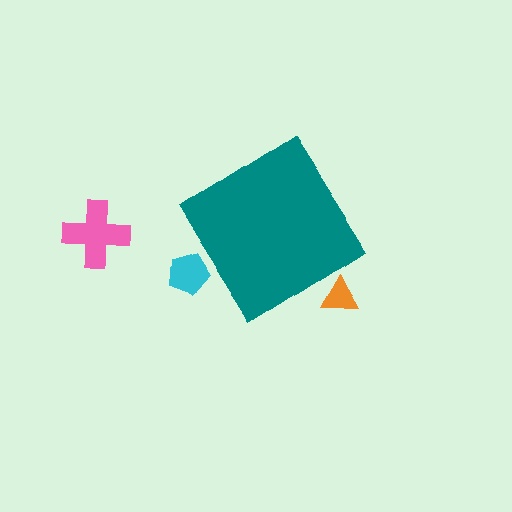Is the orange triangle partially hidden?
Yes, the orange triangle is partially hidden behind the teal diamond.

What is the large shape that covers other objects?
A teal diamond.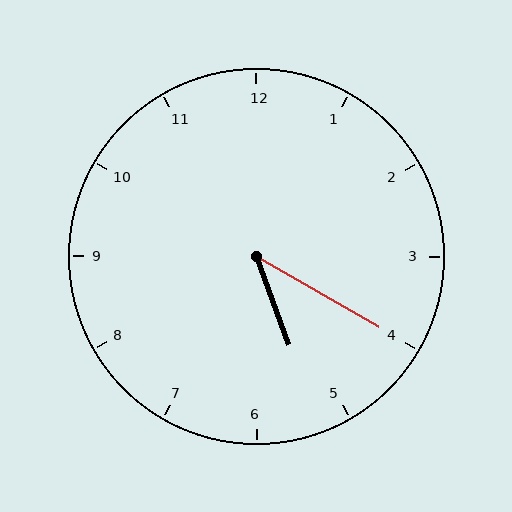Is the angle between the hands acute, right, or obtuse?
It is acute.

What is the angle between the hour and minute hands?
Approximately 40 degrees.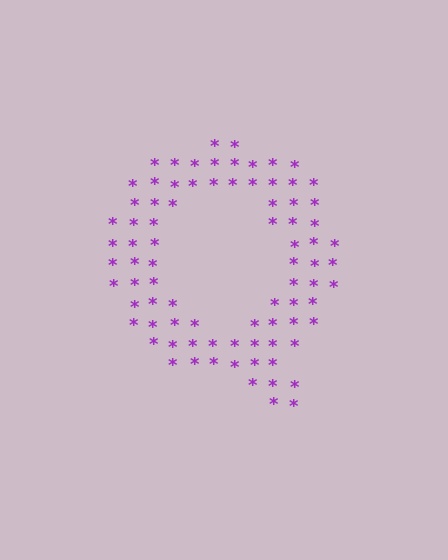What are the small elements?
The small elements are asterisks.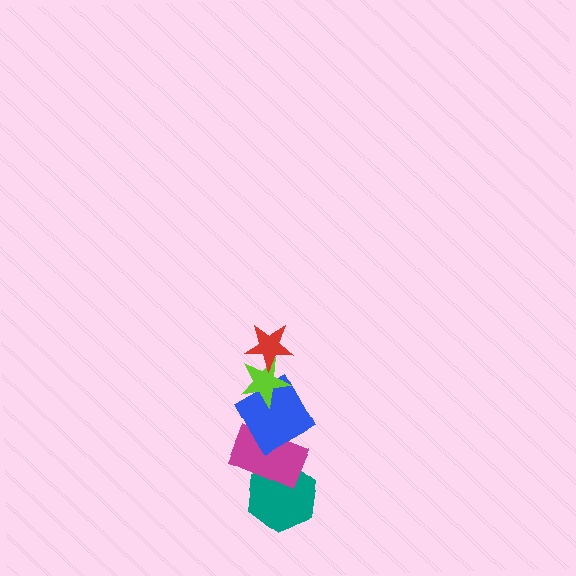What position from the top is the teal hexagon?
The teal hexagon is 5th from the top.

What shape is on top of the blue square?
The lime star is on top of the blue square.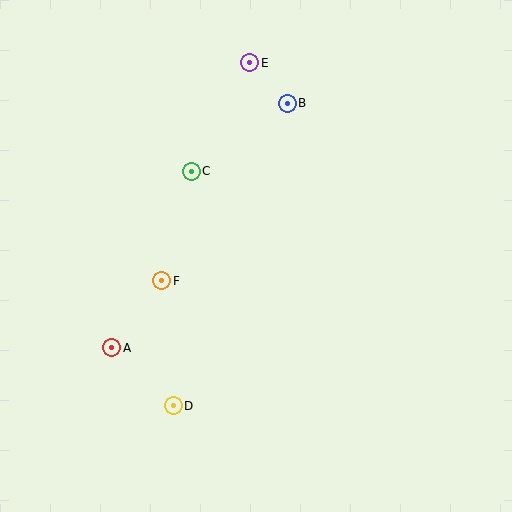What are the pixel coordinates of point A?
Point A is at (112, 348).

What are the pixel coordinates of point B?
Point B is at (287, 103).